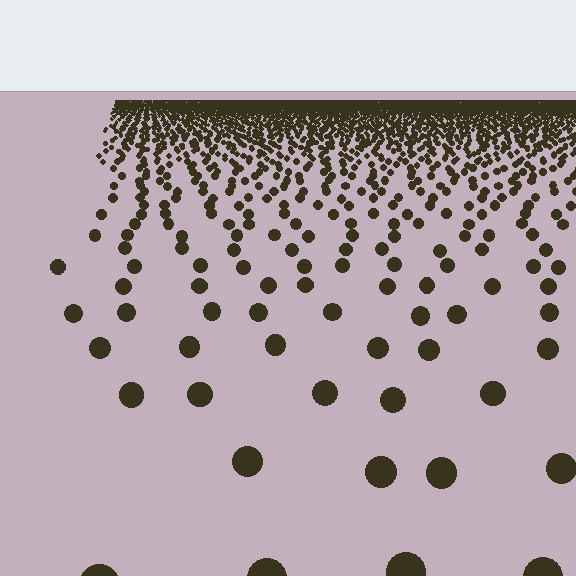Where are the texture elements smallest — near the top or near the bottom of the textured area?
Near the top.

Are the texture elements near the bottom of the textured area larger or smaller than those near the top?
Larger. Near the bottom, elements are closer to the viewer and appear at a bigger on-screen size.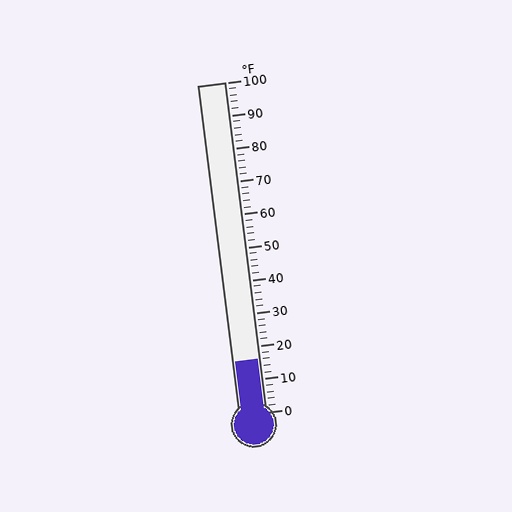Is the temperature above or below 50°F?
The temperature is below 50°F.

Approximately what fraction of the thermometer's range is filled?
The thermometer is filled to approximately 15% of its range.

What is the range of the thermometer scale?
The thermometer scale ranges from 0°F to 100°F.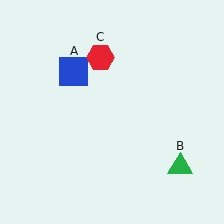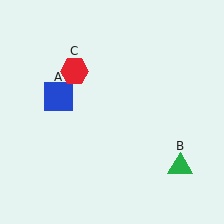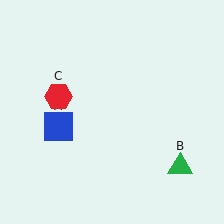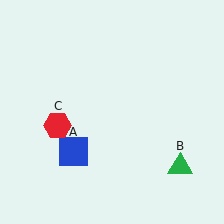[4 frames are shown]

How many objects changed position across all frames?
2 objects changed position: blue square (object A), red hexagon (object C).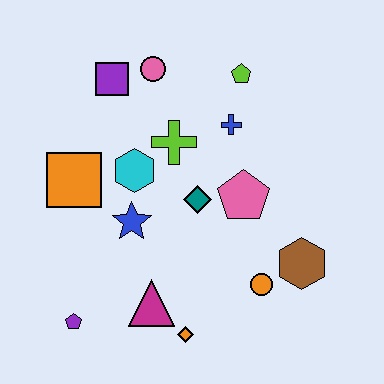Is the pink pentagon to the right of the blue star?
Yes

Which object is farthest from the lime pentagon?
The purple pentagon is farthest from the lime pentagon.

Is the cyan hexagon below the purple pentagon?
No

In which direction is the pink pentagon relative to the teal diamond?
The pink pentagon is to the right of the teal diamond.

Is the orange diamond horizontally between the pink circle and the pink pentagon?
Yes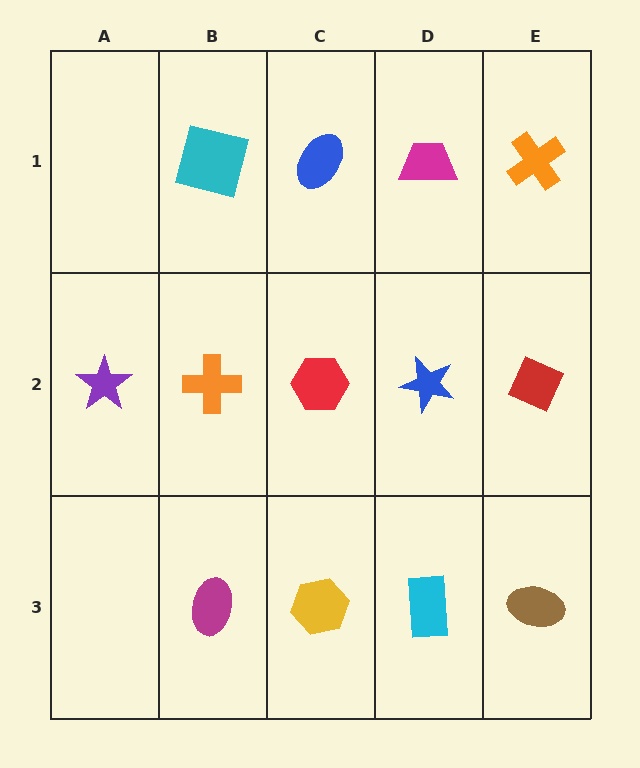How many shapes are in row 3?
4 shapes.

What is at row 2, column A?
A purple star.